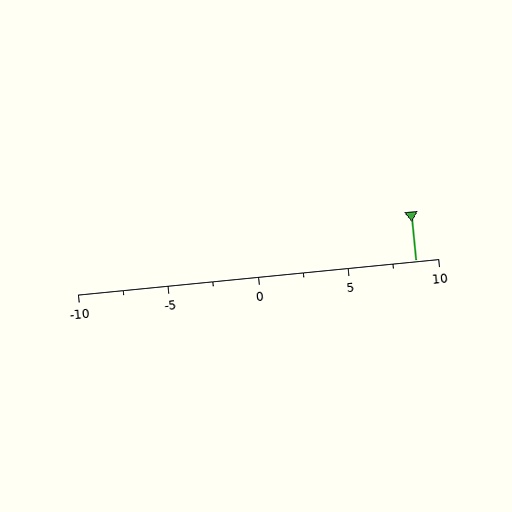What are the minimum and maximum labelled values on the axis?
The axis runs from -10 to 10.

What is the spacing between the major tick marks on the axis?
The major ticks are spaced 5 apart.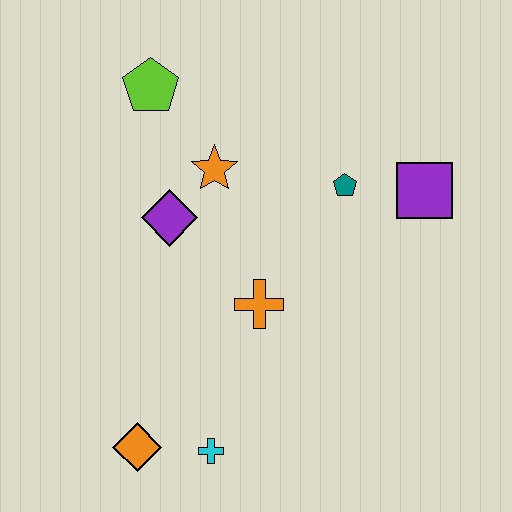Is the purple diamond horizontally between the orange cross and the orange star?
No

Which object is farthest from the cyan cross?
The lime pentagon is farthest from the cyan cross.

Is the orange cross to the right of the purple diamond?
Yes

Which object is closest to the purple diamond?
The orange star is closest to the purple diamond.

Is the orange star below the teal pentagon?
No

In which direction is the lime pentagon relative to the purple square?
The lime pentagon is to the left of the purple square.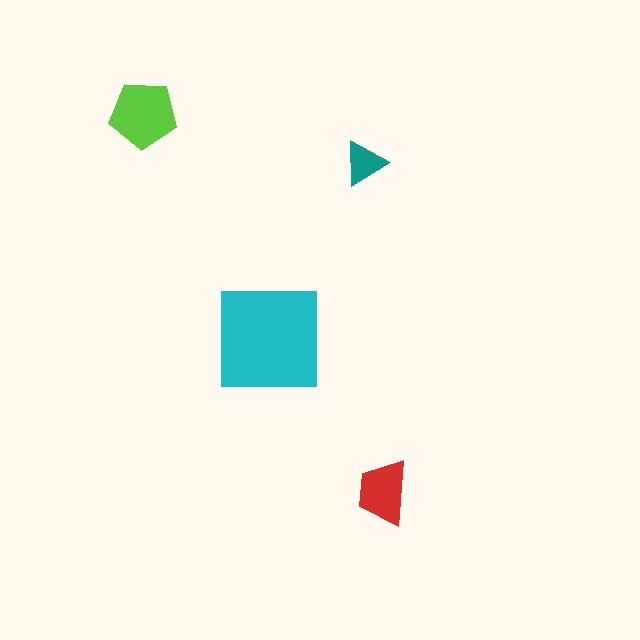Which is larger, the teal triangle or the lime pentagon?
The lime pentagon.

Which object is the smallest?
The teal triangle.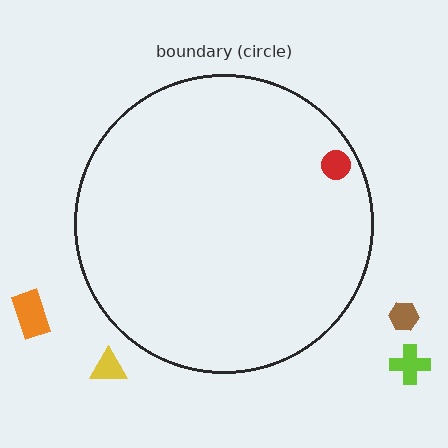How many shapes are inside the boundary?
1 inside, 4 outside.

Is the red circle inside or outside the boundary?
Inside.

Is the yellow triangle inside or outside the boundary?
Outside.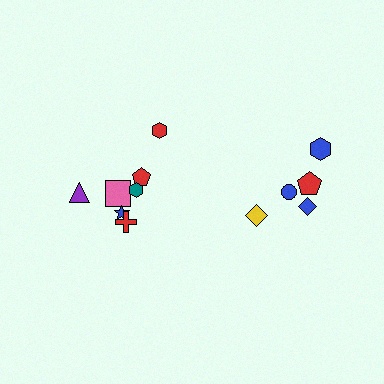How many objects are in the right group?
There are 5 objects.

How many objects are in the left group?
There are 7 objects.